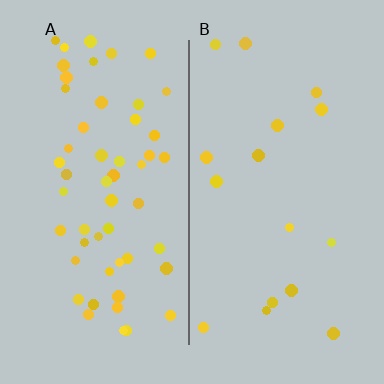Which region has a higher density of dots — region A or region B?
A (the left).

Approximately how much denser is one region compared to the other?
Approximately 3.3× — region A over region B.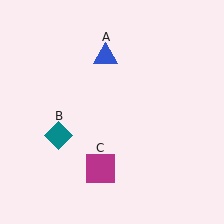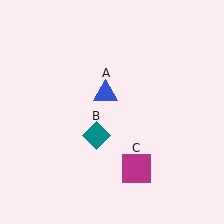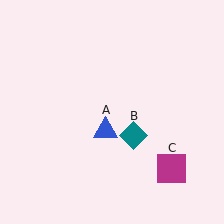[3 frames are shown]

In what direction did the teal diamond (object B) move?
The teal diamond (object B) moved right.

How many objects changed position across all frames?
3 objects changed position: blue triangle (object A), teal diamond (object B), magenta square (object C).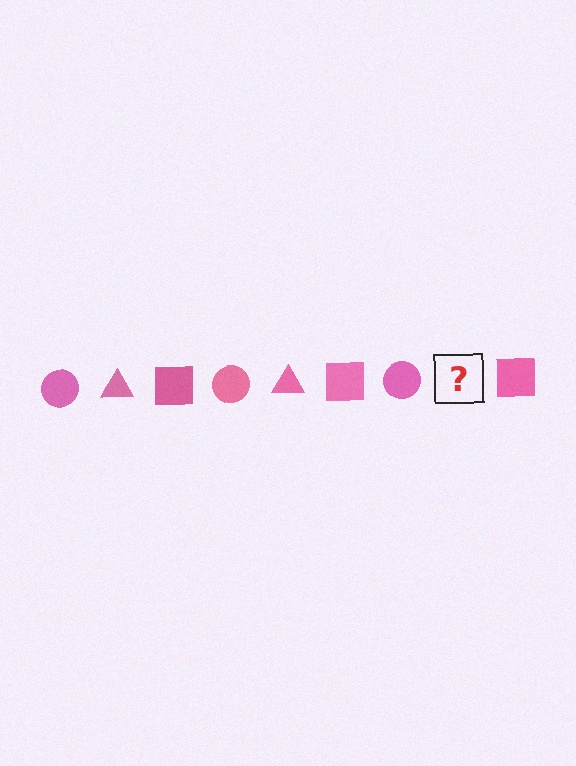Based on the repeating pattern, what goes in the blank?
The blank should be a pink triangle.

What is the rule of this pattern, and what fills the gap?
The rule is that the pattern cycles through circle, triangle, square shapes in pink. The gap should be filled with a pink triangle.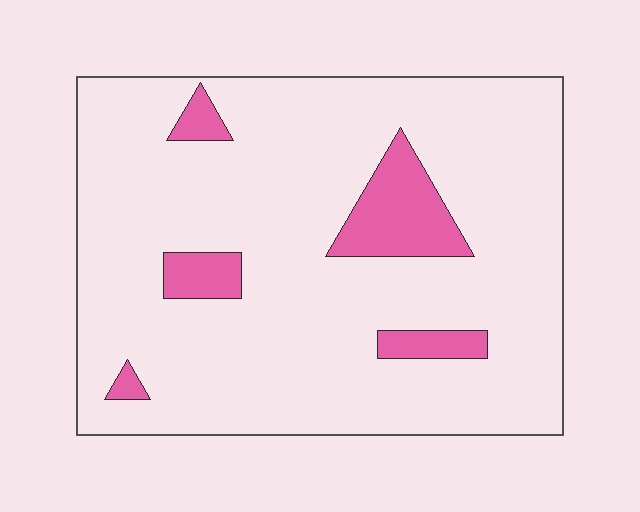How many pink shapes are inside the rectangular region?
5.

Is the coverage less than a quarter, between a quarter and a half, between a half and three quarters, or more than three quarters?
Less than a quarter.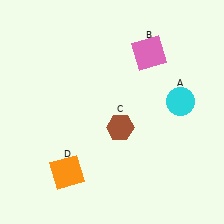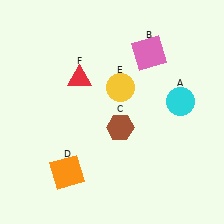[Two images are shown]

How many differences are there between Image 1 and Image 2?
There are 2 differences between the two images.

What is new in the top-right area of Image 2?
A yellow circle (E) was added in the top-right area of Image 2.